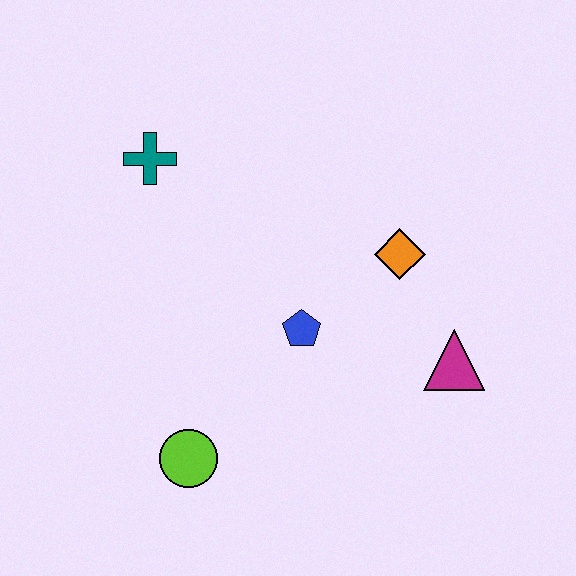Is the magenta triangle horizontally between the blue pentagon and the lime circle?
No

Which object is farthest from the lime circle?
The teal cross is farthest from the lime circle.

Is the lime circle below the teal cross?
Yes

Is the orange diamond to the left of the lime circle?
No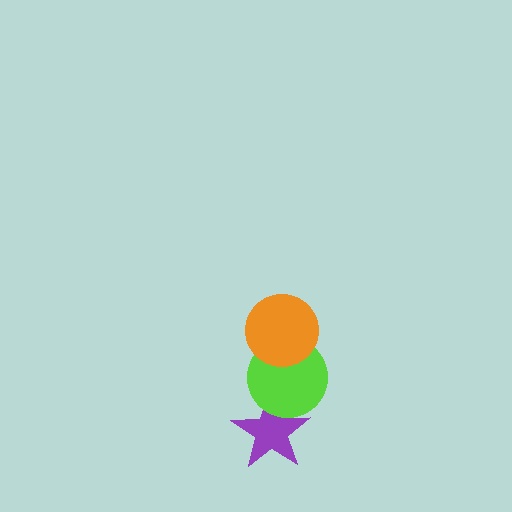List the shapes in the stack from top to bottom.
From top to bottom: the orange circle, the lime circle, the purple star.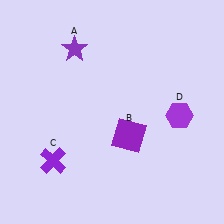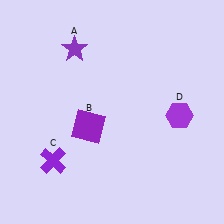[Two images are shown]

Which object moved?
The purple square (B) moved left.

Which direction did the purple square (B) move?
The purple square (B) moved left.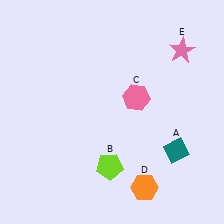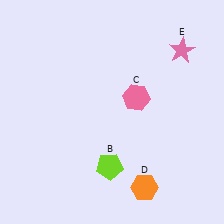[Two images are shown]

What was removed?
The teal diamond (A) was removed in Image 2.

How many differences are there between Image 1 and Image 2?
There is 1 difference between the two images.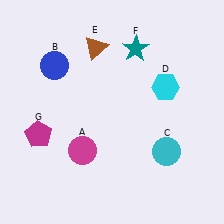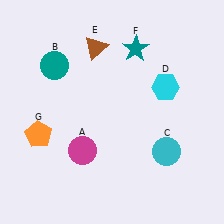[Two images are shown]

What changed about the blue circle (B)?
In Image 1, B is blue. In Image 2, it changed to teal.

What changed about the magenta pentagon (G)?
In Image 1, G is magenta. In Image 2, it changed to orange.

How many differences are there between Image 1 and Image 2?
There are 2 differences between the two images.